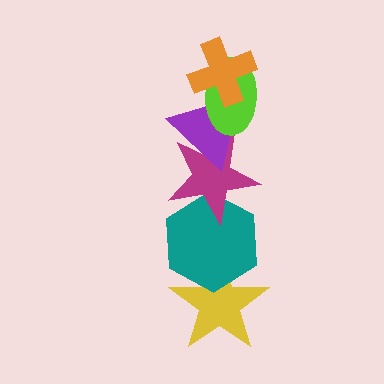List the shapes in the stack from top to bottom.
From top to bottom: the orange cross, the lime ellipse, the purple triangle, the magenta star, the teal hexagon, the yellow star.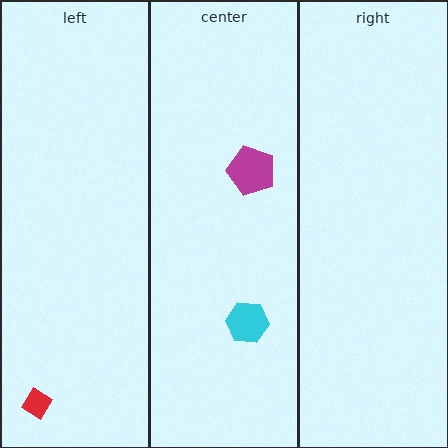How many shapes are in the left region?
1.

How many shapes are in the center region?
2.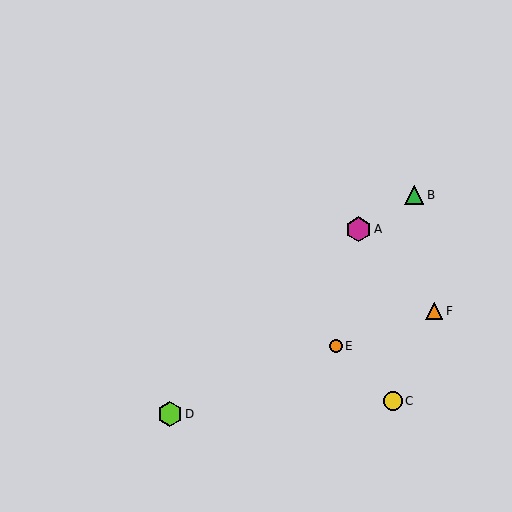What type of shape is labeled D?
Shape D is a lime hexagon.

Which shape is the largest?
The magenta hexagon (labeled A) is the largest.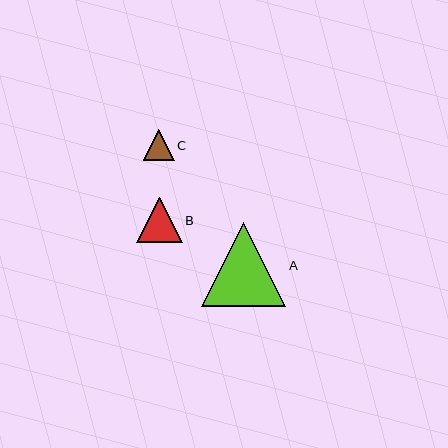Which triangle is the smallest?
Triangle C is the smallest with a size of approximately 31 pixels.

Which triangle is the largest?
Triangle A is the largest with a size of approximately 84 pixels.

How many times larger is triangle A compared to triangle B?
Triangle A is approximately 1.9 times the size of triangle B.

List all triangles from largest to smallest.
From largest to smallest: A, B, C.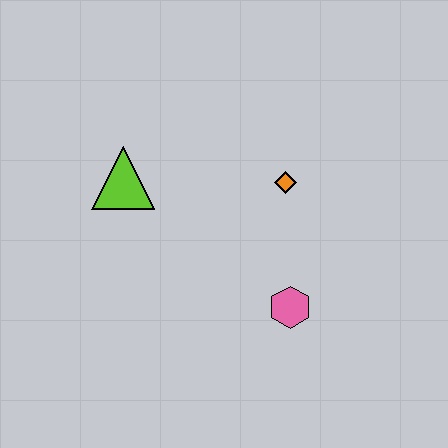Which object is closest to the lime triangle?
The orange diamond is closest to the lime triangle.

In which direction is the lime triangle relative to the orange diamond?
The lime triangle is to the left of the orange diamond.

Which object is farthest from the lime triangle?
The pink hexagon is farthest from the lime triangle.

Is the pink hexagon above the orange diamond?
No